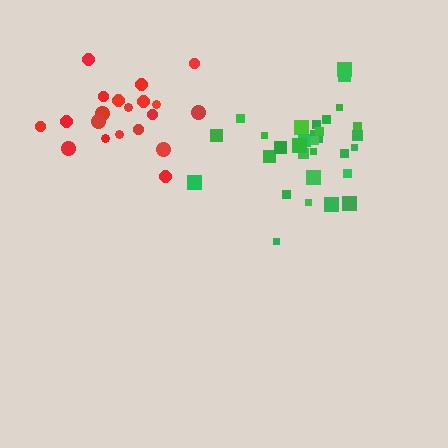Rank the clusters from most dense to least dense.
green, red.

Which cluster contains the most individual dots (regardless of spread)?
Green (30).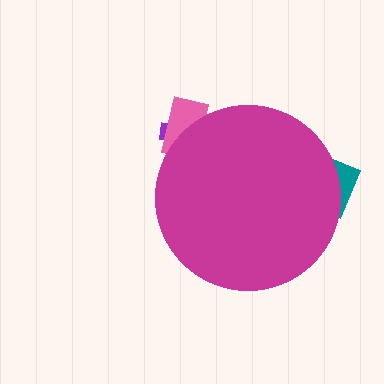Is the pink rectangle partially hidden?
Yes, the pink rectangle is partially hidden behind the magenta circle.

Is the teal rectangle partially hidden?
Yes, the teal rectangle is partially hidden behind the magenta circle.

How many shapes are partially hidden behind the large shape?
3 shapes are partially hidden.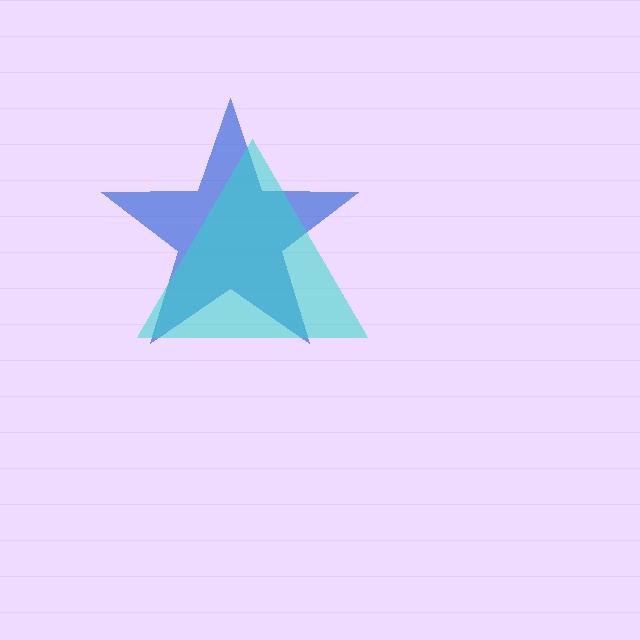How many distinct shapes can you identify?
There are 2 distinct shapes: a blue star, a cyan triangle.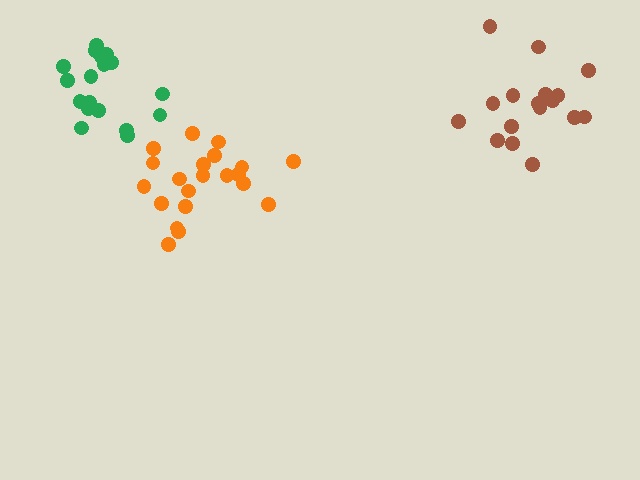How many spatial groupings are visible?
There are 3 spatial groupings.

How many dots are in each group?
Group 1: 21 dots, Group 2: 18 dots, Group 3: 18 dots (57 total).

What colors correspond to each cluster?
The clusters are colored: orange, brown, green.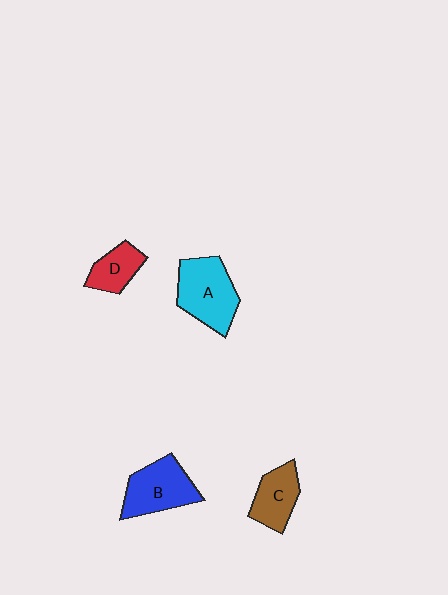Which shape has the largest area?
Shape A (cyan).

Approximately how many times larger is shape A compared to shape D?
Approximately 1.9 times.